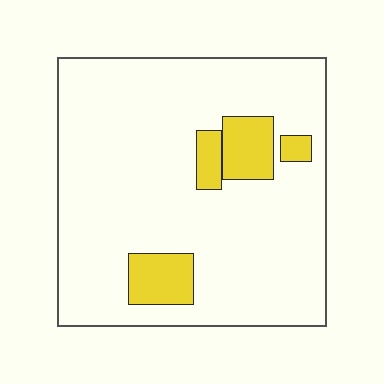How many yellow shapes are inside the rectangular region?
4.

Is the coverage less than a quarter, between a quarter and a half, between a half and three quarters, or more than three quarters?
Less than a quarter.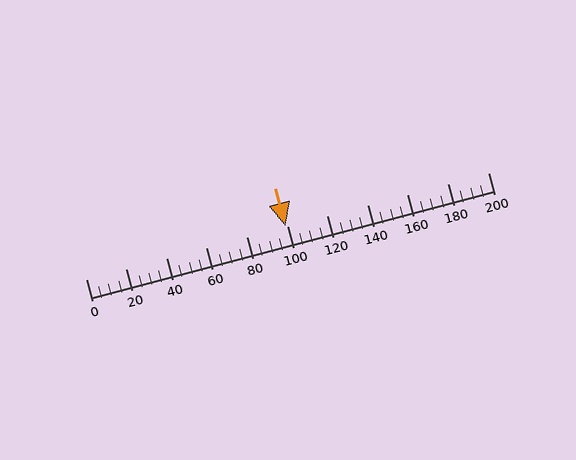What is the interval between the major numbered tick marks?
The major tick marks are spaced 20 units apart.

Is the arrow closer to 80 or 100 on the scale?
The arrow is closer to 100.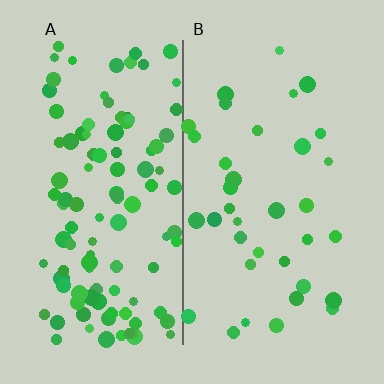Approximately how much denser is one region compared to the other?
Approximately 3.0× — region A over region B.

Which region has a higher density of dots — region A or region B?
A (the left).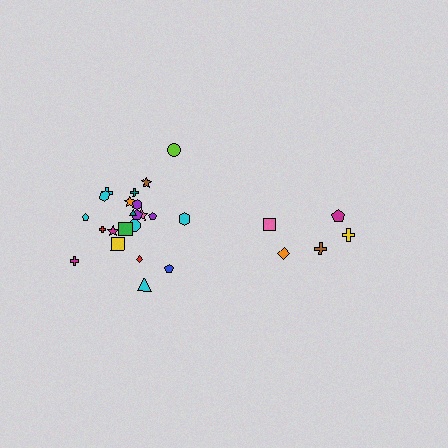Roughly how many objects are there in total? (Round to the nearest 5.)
Roughly 25 objects in total.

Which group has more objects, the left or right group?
The left group.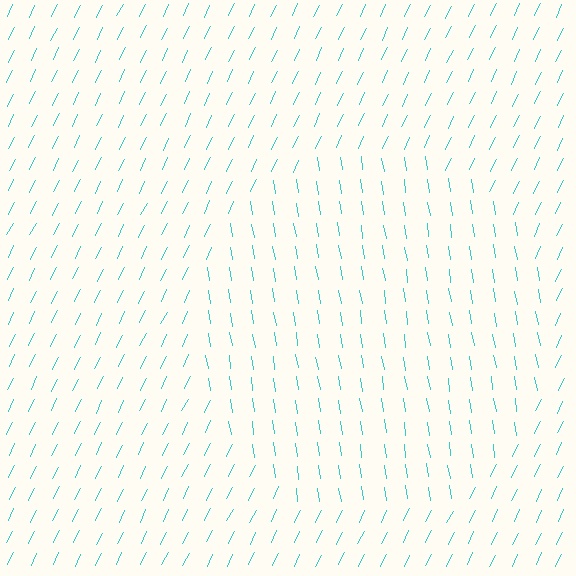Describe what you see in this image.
The image is filled with small cyan line segments. A circle region in the image has lines oriented differently from the surrounding lines, creating a visible texture boundary.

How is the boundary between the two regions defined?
The boundary is defined purely by a change in line orientation (approximately 35 degrees difference). All lines are the same color and thickness.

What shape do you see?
I see a circle.